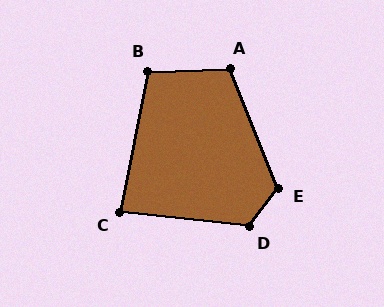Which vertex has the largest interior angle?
E, at approximately 121 degrees.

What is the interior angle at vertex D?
Approximately 121 degrees (obtuse).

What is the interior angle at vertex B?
Approximately 103 degrees (obtuse).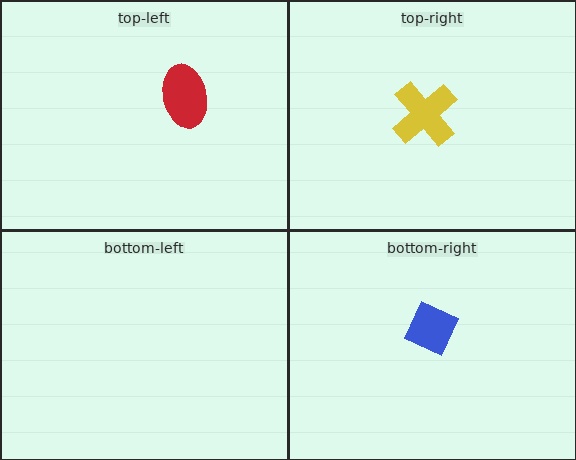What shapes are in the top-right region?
The yellow cross.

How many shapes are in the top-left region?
1.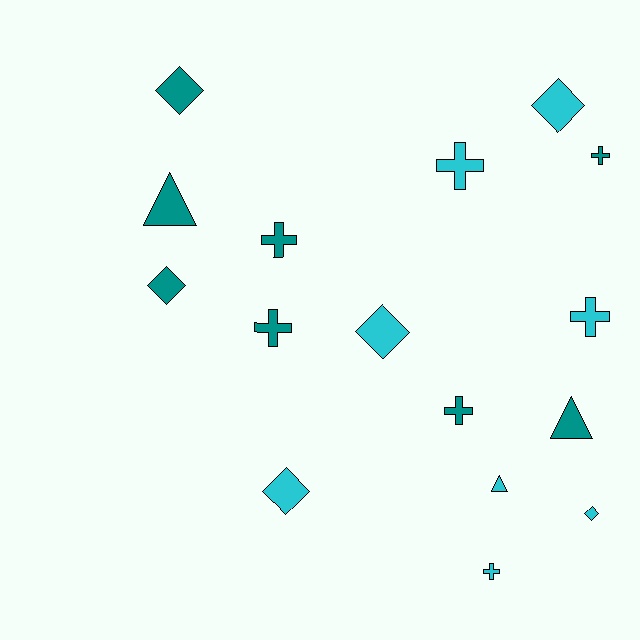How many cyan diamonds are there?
There are 4 cyan diamonds.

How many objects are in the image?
There are 16 objects.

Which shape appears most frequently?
Cross, with 7 objects.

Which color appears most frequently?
Teal, with 8 objects.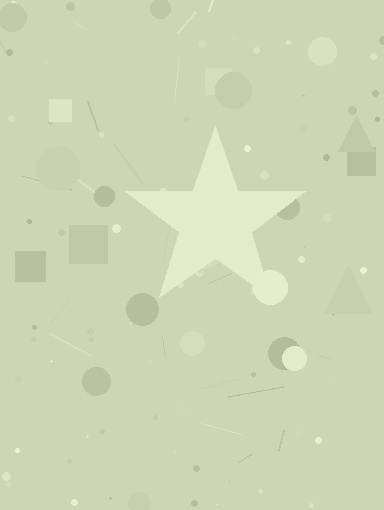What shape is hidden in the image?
A star is hidden in the image.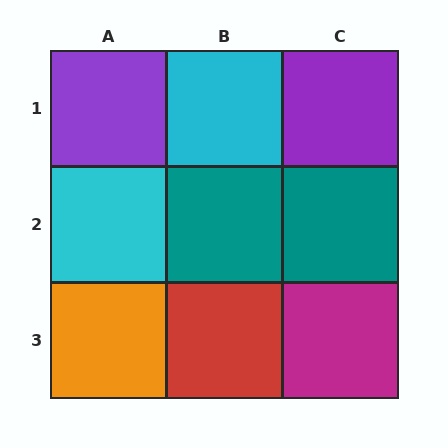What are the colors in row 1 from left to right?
Purple, cyan, purple.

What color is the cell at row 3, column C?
Magenta.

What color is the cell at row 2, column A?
Cyan.